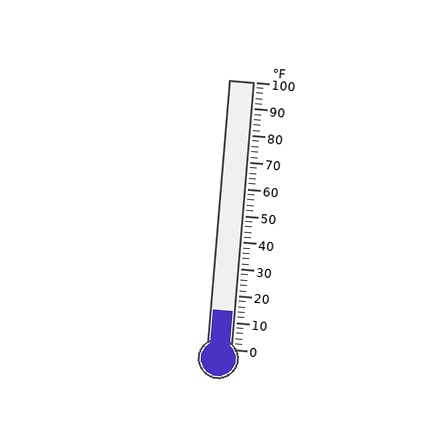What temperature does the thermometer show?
The thermometer shows approximately 14°F.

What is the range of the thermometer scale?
The thermometer scale ranges from 0°F to 100°F.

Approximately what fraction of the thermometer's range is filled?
The thermometer is filled to approximately 15% of its range.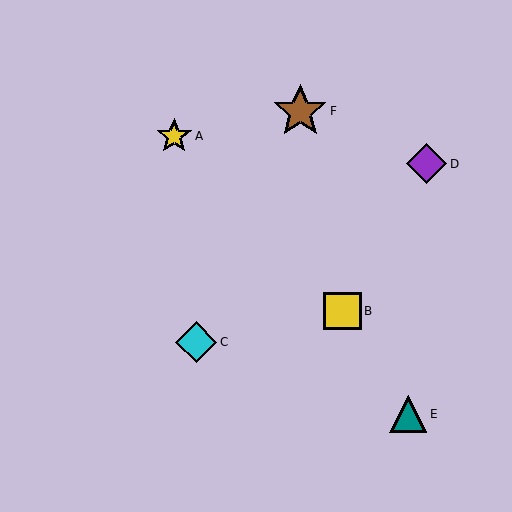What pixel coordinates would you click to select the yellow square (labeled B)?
Click at (342, 311) to select the yellow square B.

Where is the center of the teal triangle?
The center of the teal triangle is at (408, 414).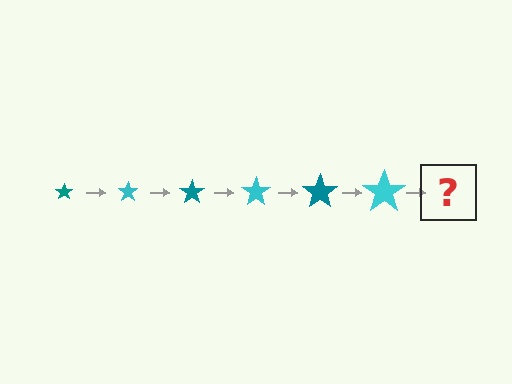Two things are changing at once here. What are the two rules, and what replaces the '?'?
The two rules are that the star grows larger each step and the color cycles through teal and cyan. The '?' should be a teal star, larger than the previous one.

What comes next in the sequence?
The next element should be a teal star, larger than the previous one.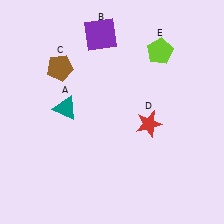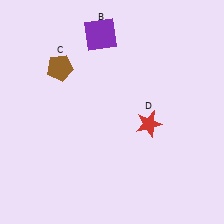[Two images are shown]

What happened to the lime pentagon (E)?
The lime pentagon (E) was removed in Image 2. It was in the top-right area of Image 1.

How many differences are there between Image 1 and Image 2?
There are 2 differences between the two images.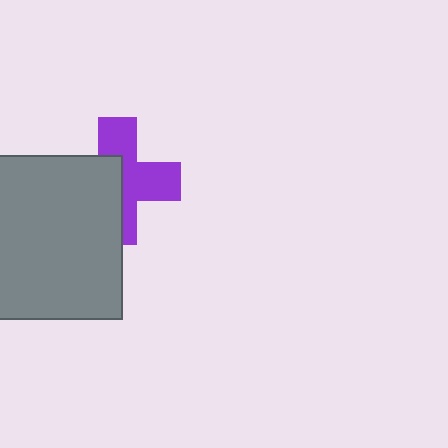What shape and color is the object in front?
The object in front is a gray square.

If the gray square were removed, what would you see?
You would see the complete purple cross.